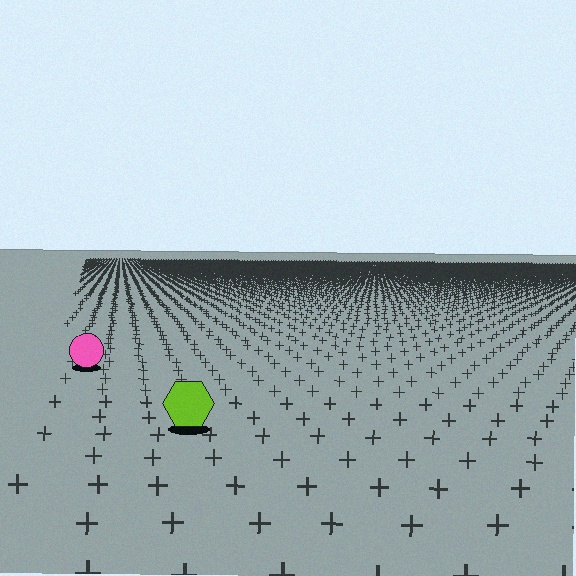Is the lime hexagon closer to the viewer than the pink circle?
Yes. The lime hexagon is closer — you can tell from the texture gradient: the ground texture is coarser near it.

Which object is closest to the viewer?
The lime hexagon is closest. The texture marks near it are larger and more spread out.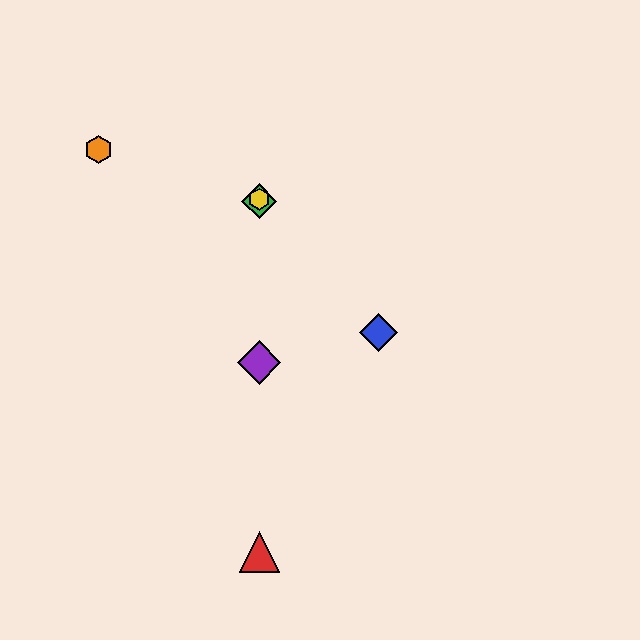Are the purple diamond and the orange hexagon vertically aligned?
No, the purple diamond is at x≈259 and the orange hexagon is at x≈99.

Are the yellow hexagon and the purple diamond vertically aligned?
Yes, both are at x≈259.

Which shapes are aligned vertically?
The red triangle, the green diamond, the yellow hexagon, the purple diamond are aligned vertically.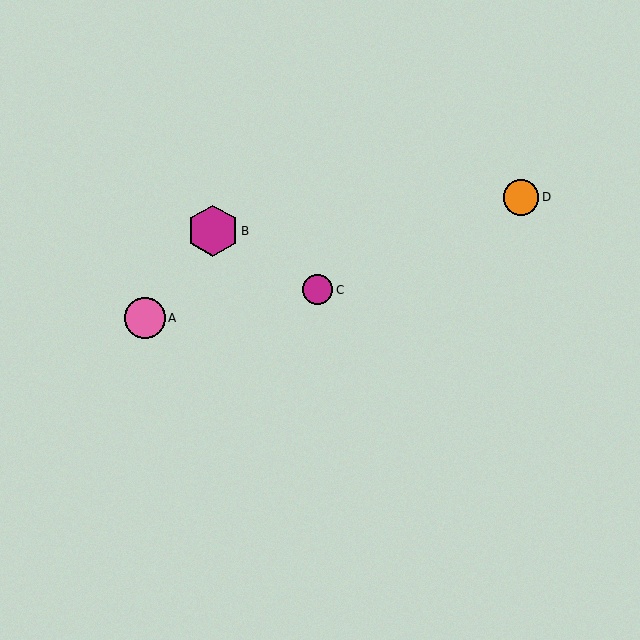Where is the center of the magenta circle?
The center of the magenta circle is at (318, 290).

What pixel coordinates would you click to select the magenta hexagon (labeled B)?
Click at (213, 231) to select the magenta hexagon B.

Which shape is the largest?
The magenta hexagon (labeled B) is the largest.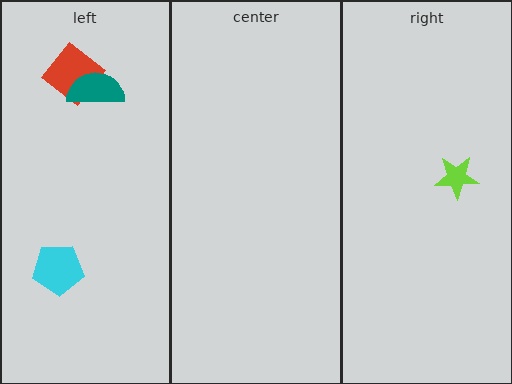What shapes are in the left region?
The cyan pentagon, the red diamond, the teal semicircle.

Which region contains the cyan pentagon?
The left region.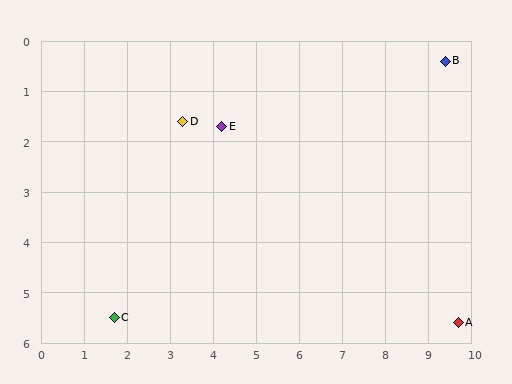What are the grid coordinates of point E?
Point E is at approximately (4.2, 1.7).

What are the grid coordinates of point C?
Point C is at approximately (1.7, 5.5).